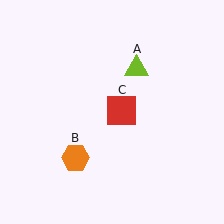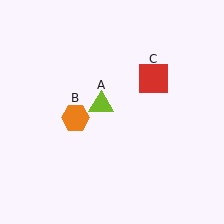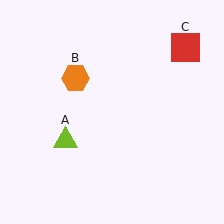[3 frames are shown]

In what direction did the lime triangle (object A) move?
The lime triangle (object A) moved down and to the left.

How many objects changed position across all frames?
3 objects changed position: lime triangle (object A), orange hexagon (object B), red square (object C).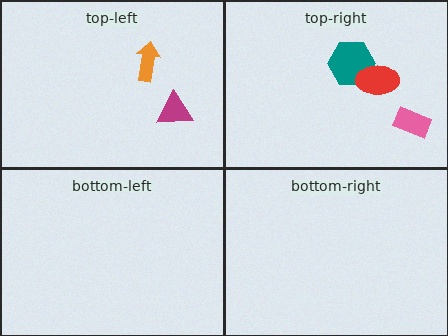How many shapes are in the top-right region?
3.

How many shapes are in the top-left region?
2.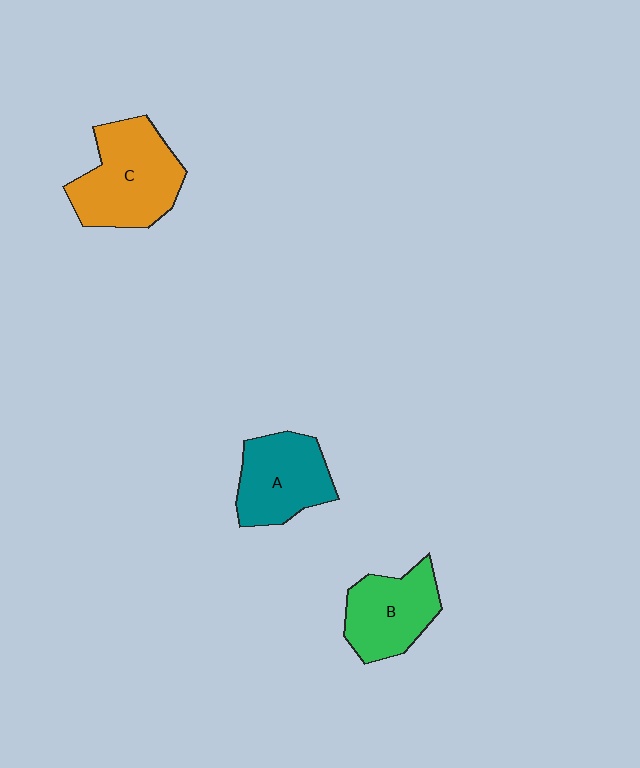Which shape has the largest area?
Shape C (orange).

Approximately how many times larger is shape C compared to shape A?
Approximately 1.3 times.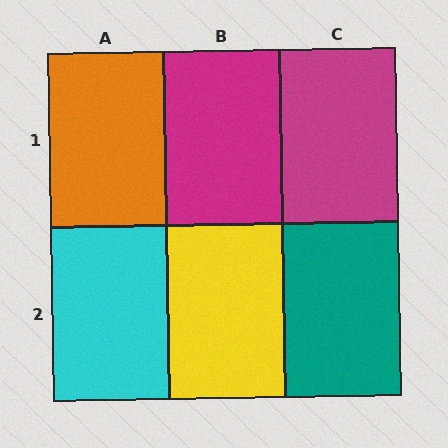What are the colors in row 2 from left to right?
Cyan, yellow, teal.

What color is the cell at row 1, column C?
Magenta.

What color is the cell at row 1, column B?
Magenta.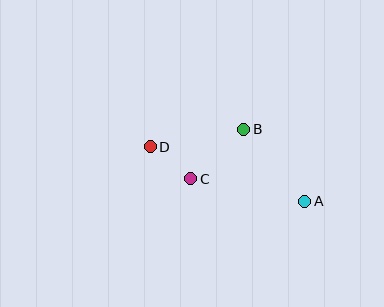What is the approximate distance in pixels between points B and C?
The distance between B and C is approximately 73 pixels.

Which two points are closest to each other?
Points C and D are closest to each other.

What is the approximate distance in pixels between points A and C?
The distance between A and C is approximately 116 pixels.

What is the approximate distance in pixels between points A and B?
The distance between A and B is approximately 94 pixels.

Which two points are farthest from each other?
Points A and D are farthest from each other.